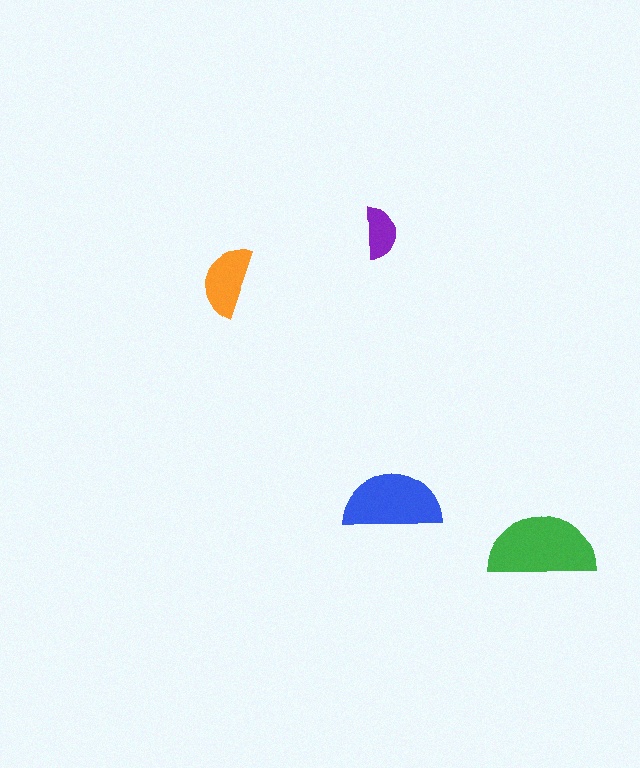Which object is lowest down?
The green semicircle is bottommost.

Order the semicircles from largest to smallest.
the green one, the blue one, the orange one, the purple one.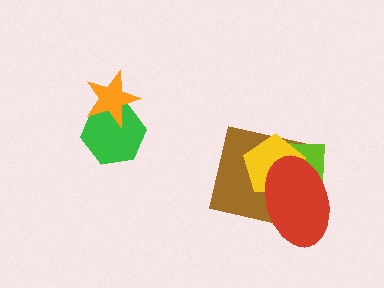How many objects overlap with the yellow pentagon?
3 objects overlap with the yellow pentagon.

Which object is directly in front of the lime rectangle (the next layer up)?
The yellow pentagon is directly in front of the lime rectangle.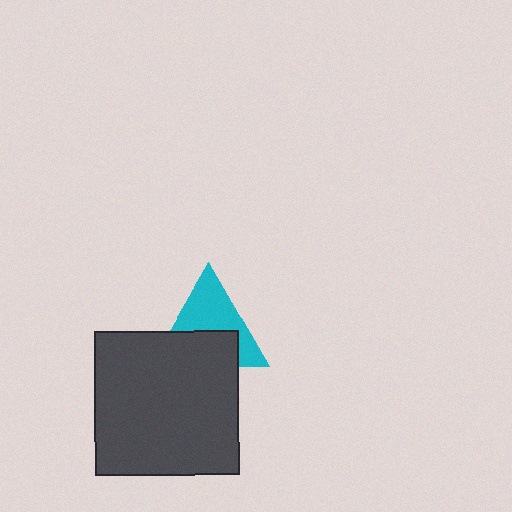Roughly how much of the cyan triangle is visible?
About half of it is visible (roughly 53%).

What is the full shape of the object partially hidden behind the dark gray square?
The partially hidden object is a cyan triangle.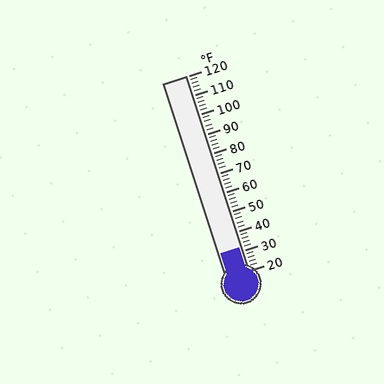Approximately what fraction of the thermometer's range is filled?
The thermometer is filled to approximately 10% of its range.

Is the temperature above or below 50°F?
The temperature is below 50°F.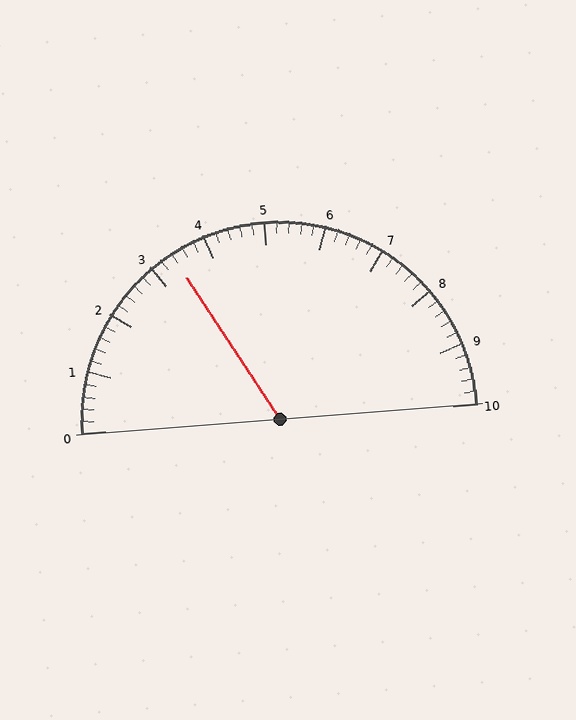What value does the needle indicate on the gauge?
The needle indicates approximately 3.4.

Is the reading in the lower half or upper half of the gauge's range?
The reading is in the lower half of the range (0 to 10).